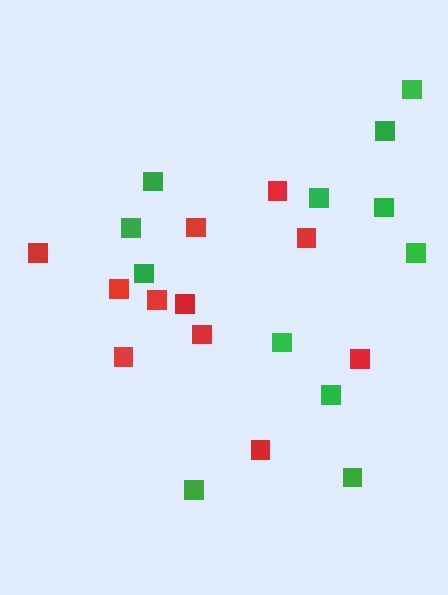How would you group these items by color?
There are 2 groups: one group of red squares (11) and one group of green squares (12).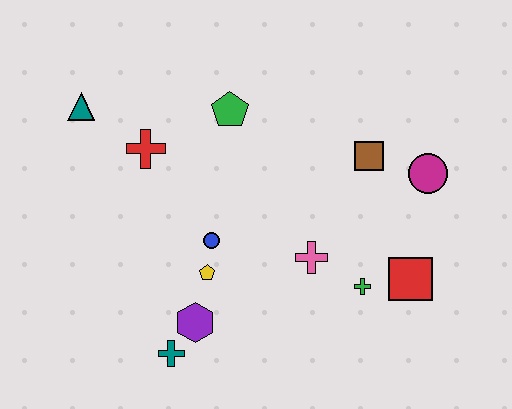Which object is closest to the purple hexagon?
The teal cross is closest to the purple hexagon.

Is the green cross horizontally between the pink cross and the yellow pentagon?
No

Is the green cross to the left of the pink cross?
No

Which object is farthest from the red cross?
The red square is farthest from the red cross.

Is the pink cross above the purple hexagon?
Yes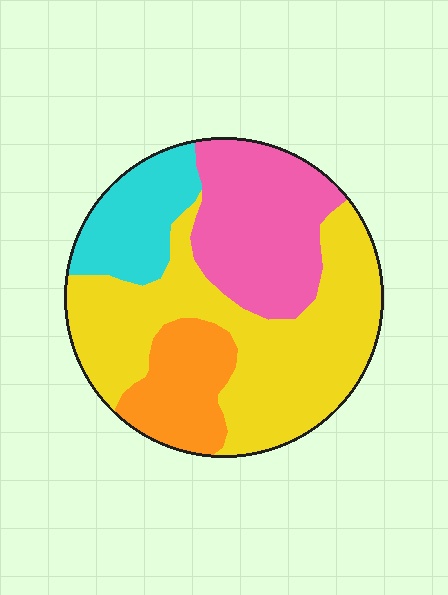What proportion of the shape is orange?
Orange covers about 15% of the shape.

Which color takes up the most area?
Yellow, at roughly 45%.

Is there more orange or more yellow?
Yellow.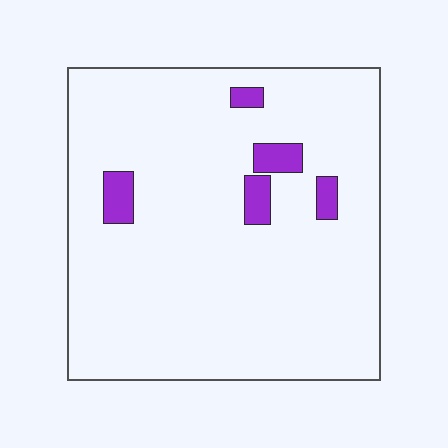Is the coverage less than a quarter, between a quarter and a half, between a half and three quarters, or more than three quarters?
Less than a quarter.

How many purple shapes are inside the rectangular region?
5.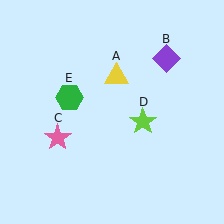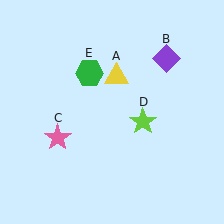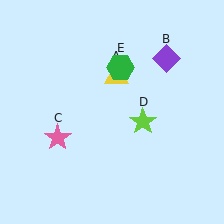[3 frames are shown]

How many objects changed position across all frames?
1 object changed position: green hexagon (object E).